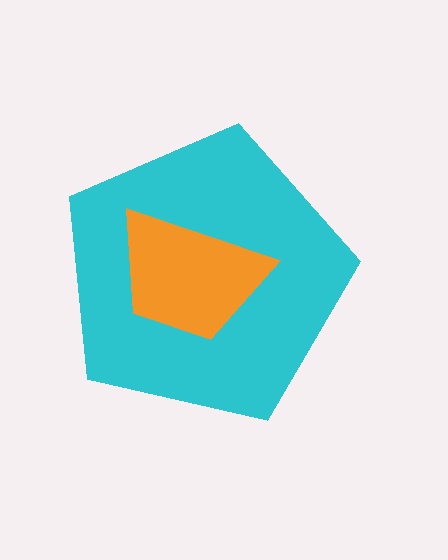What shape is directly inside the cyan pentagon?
The orange trapezoid.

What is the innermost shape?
The orange trapezoid.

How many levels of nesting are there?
2.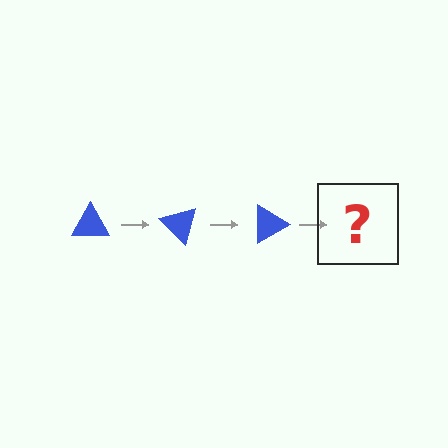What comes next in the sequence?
The next element should be a blue triangle rotated 135 degrees.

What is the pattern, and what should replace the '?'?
The pattern is that the triangle rotates 45 degrees each step. The '?' should be a blue triangle rotated 135 degrees.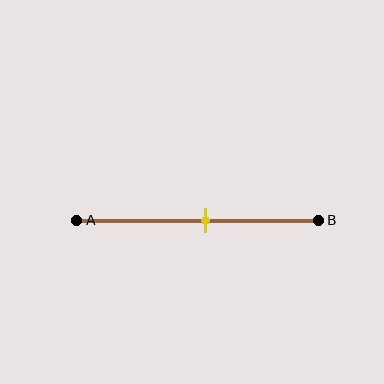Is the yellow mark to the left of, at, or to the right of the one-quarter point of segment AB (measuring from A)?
The yellow mark is to the right of the one-quarter point of segment AB.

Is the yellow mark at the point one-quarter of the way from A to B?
No, the mark is at about 55% from A, not at the 25% one-quarter point.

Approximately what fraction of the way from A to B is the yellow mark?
The yellow mark is approximately 55% of the way from A to B.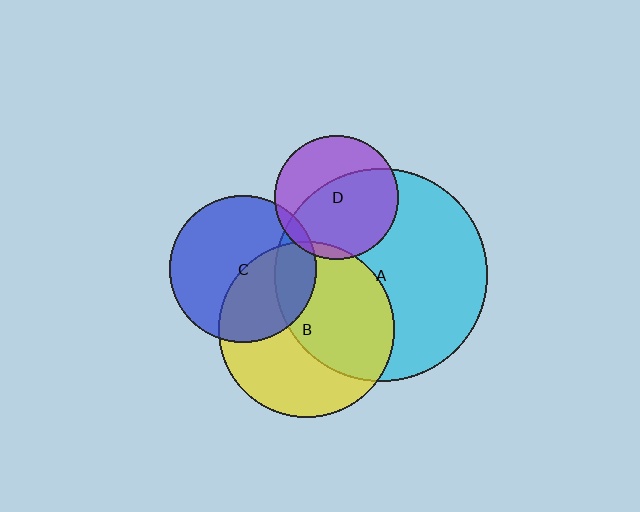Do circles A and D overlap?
Yes.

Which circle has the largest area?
Circle A (cyan).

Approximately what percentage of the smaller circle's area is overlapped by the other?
Approximately 60%.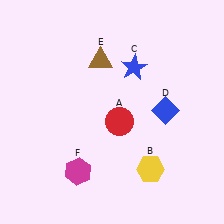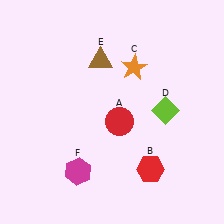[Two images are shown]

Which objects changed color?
B changed from yellow to red. C changed from blue to orange. D changed from blue to lime.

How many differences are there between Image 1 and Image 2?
There are 3 differences between the two images.